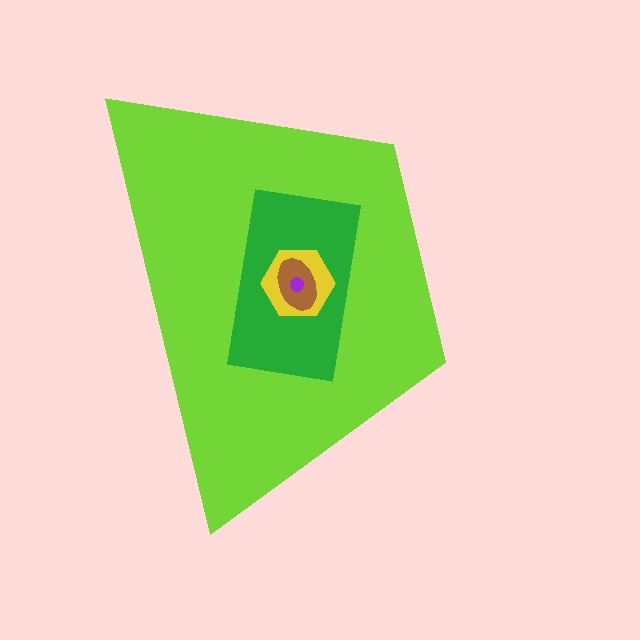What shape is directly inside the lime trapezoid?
The green rectangle.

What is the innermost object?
The purple circle.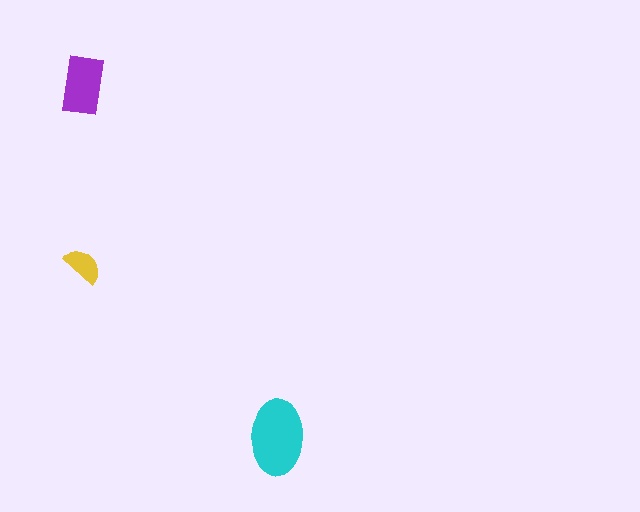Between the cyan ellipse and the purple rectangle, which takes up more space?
The cyan ellipse.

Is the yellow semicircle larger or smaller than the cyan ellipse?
Smaller.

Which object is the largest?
The cyan ellipse.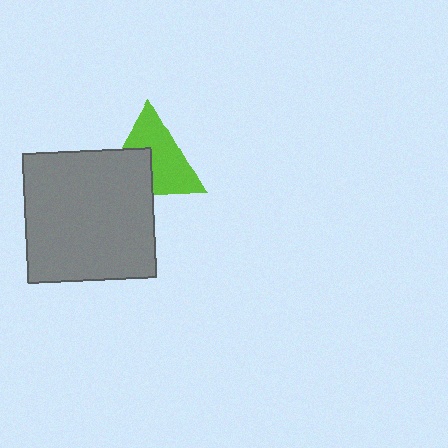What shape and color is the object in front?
The object in front is a gray square.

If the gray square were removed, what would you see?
You would see the complete lime triangle.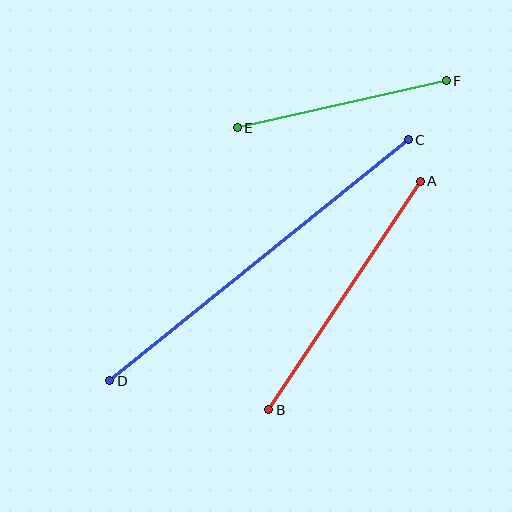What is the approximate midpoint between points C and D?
The midpoint is at approximately (259, 260) pixels.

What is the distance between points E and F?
The distance is approximately 214 pixels.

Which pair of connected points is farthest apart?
Points C and D are farthest apart.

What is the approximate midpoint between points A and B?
The midpoint is at approximately (344, 295) pixels.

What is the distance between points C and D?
The distance is approximately 384 pixels.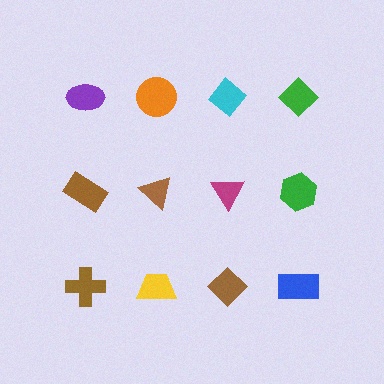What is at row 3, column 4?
A blue rectangle.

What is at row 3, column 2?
A yellow trapezoid.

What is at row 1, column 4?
A green diamond.